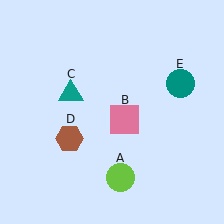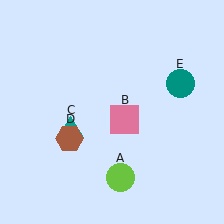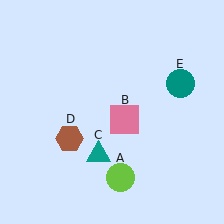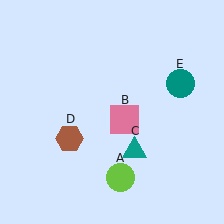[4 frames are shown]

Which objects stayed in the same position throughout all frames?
Lime circle (object A) and pink square (object B) and brown hexagon (object D) and teal circle (object E) remained stationary.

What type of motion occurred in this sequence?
The teal triangle (object C) rotated counterclockwise around the center of the scene.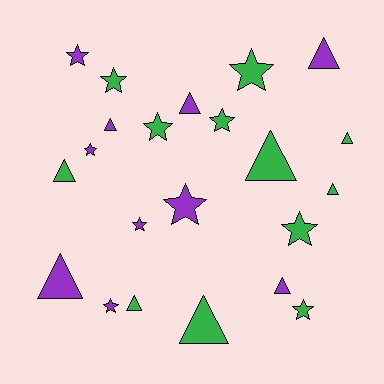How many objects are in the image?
There are 22 objects.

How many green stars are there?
There are 6 green stars.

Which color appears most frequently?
Green, with 12 objects.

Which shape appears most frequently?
Triangle, with 11 objects.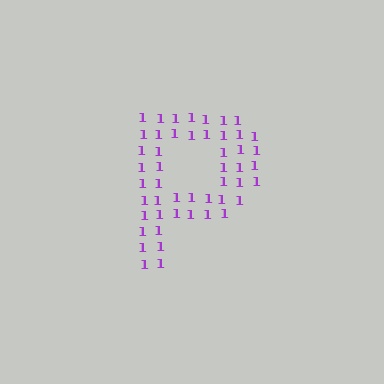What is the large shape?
The large shape is the letter P.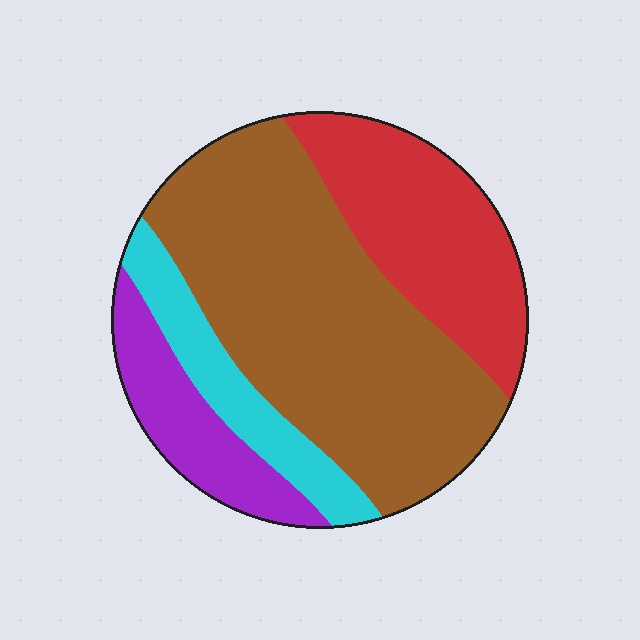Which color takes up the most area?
Brown, at roughly 50%.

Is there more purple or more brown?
Brown.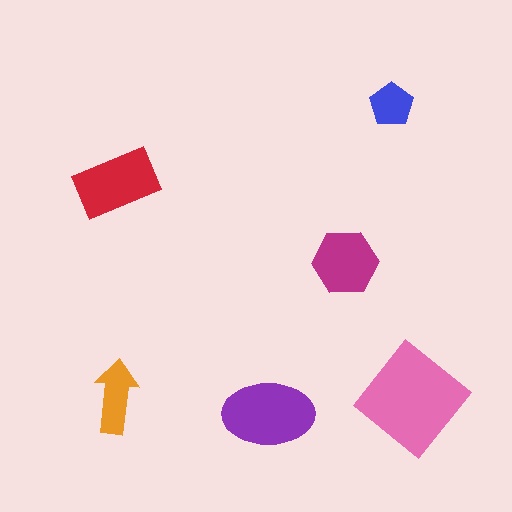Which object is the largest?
The pink diamond.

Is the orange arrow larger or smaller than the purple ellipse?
Smaller.